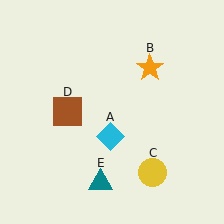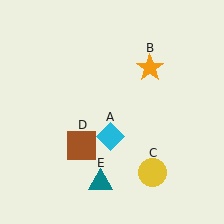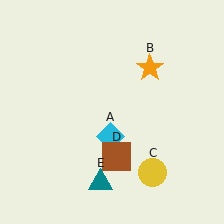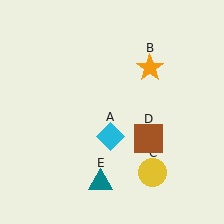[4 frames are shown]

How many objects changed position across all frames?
1 object changed position: brown square (object D).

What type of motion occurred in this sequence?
The brown square (object D) rotated counterclockwise around the center of the scene.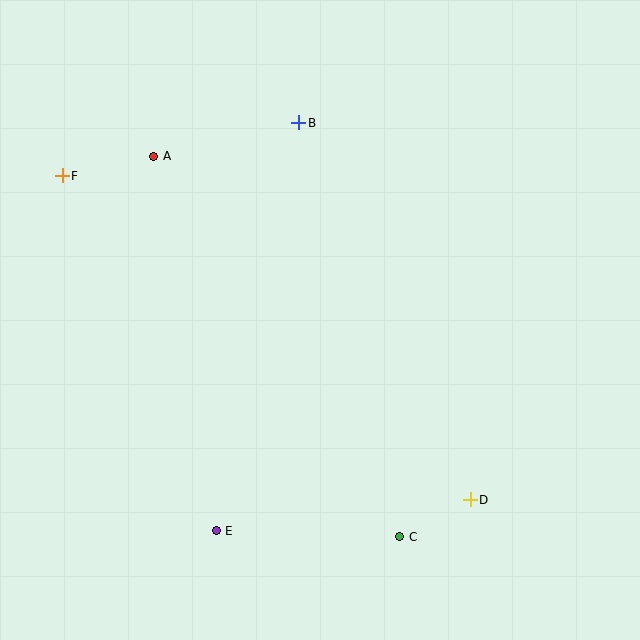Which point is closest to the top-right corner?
Point B is closest to the top-right corner.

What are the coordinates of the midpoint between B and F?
The midpoint between B and F is at (180, 149).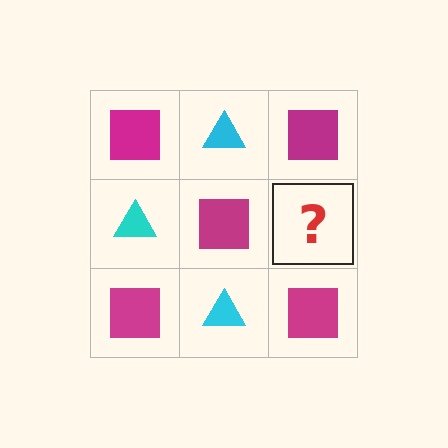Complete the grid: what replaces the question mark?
The question mark should be replaced with a cyan triangle.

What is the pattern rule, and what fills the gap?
The rule is that it alternates magenta square and cyan triangle in a checkerboard pattern. The gap should be filled with a cyan triangle.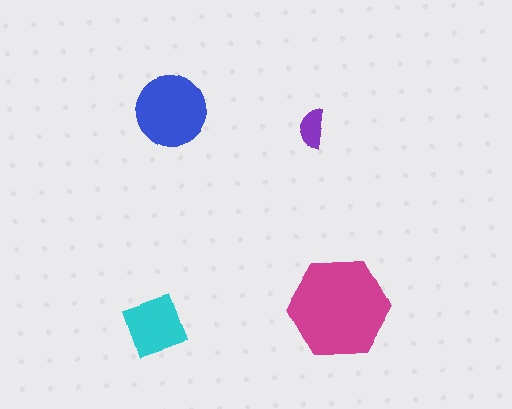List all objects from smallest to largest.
The purple semicircle, the cyan diamond, the blue circle, the magenta hexagon.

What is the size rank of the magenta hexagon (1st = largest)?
1st.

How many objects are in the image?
There are 4 objects in the image.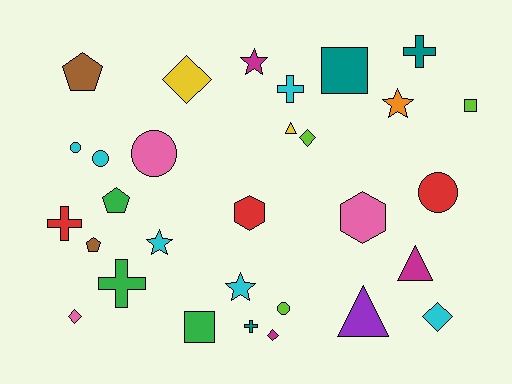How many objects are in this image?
There are 30 objects.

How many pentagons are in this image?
There are 3 pentagons.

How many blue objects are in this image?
There are no blue objects.